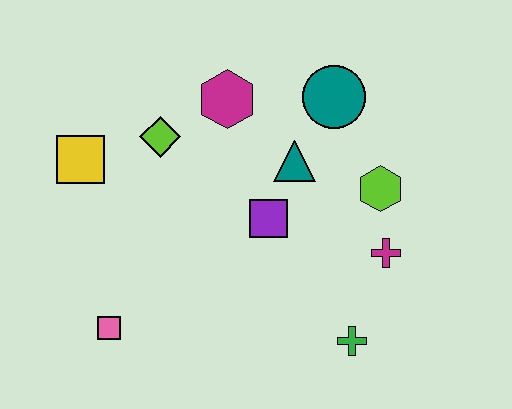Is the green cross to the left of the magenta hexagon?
No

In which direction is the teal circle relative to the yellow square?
The teal circle is to the right of the yellow square.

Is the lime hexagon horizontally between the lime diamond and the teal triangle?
No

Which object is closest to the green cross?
The magenta cross is closest to the green cross.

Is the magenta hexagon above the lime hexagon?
Yes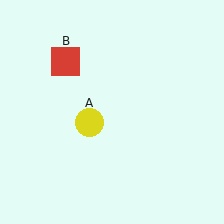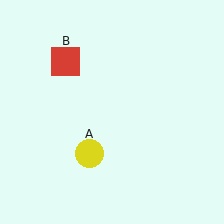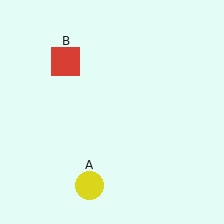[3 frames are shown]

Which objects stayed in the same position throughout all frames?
Red square (object B) remained stationary.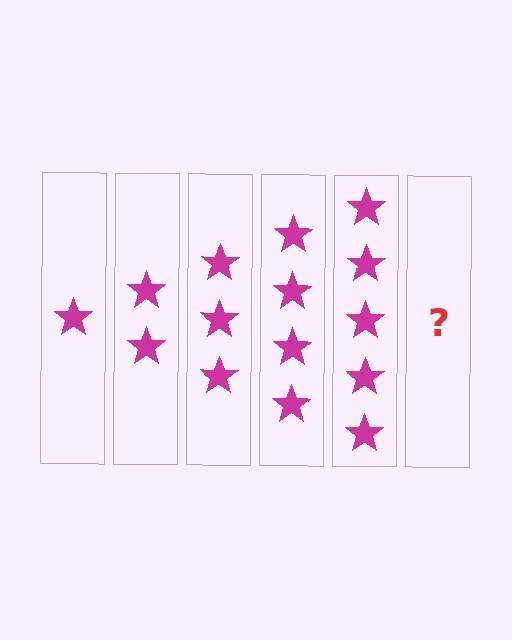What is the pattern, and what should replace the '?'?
The pattern is that each step adds one more star. The '?' should be 6 stars.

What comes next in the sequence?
The next element should be 6 stars.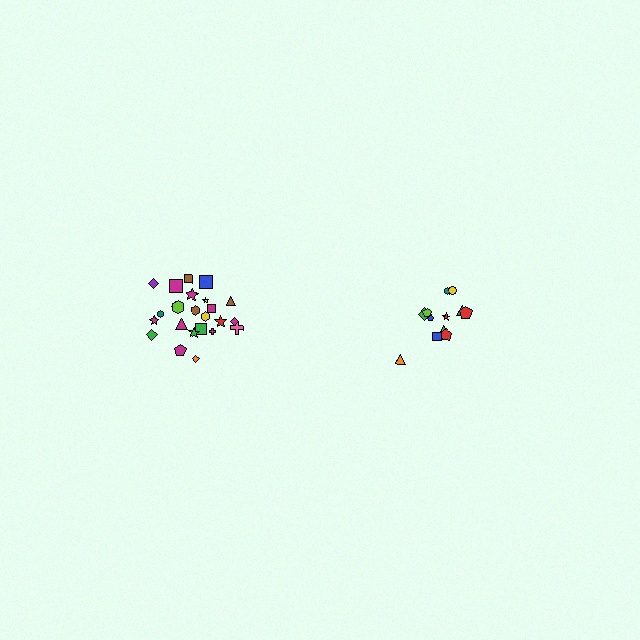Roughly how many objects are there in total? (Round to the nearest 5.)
Roughly 35 objects in total.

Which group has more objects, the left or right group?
The left group.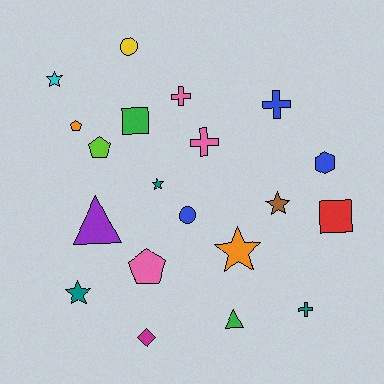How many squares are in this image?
There are 2 squares.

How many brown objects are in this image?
There is 1 brown object.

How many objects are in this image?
There are 20 objects.